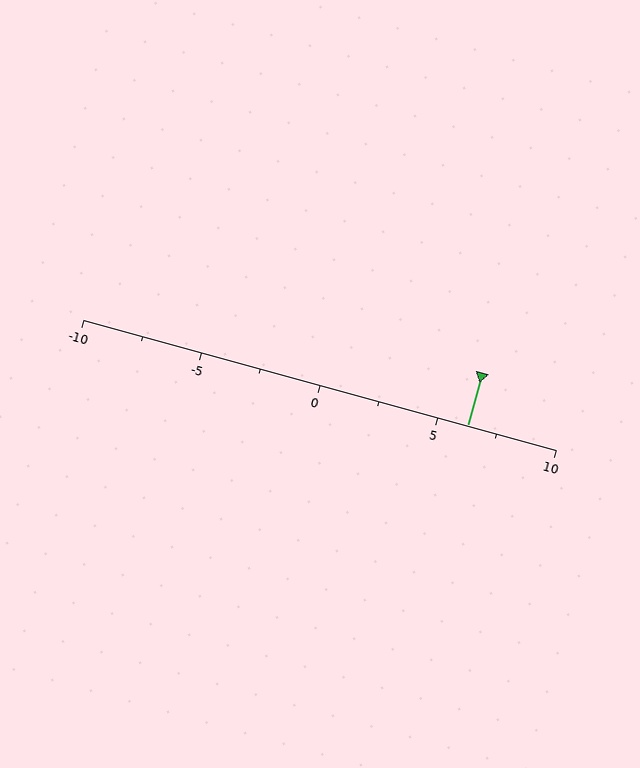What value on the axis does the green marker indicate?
The marker indicates approximately 6.2.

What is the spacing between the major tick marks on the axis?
The major ticks are spaced 5 apart.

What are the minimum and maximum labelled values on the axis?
The axis runs from -10 to 10.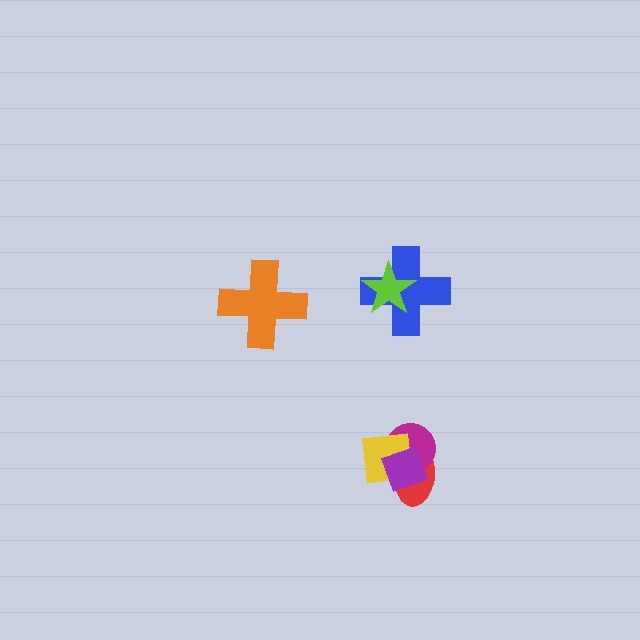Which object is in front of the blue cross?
The lime star is in front of the blue cross.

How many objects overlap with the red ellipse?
3 objects overlap with the red ellipse.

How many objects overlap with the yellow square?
3 objects overlap with the yellow square.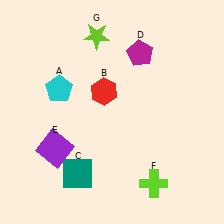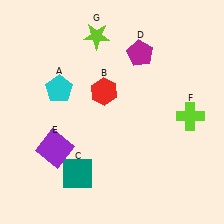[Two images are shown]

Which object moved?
The lime cross (F) moved up.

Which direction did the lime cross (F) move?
The lime cross (F) moved up.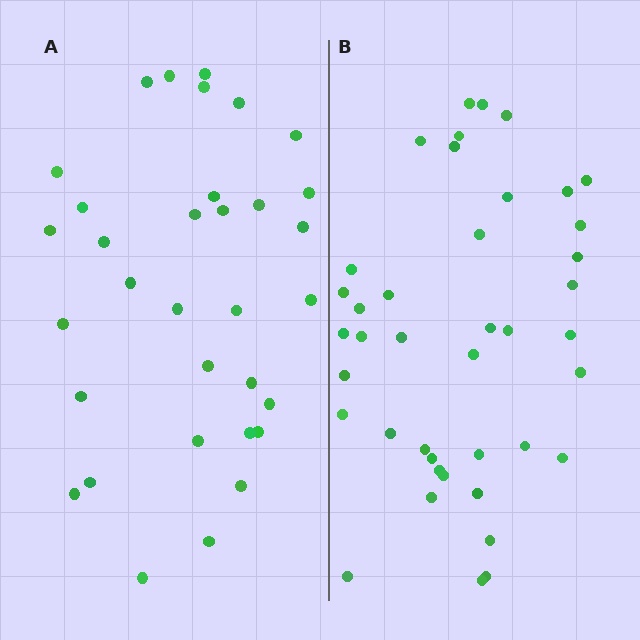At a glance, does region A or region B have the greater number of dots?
Region B (the right region) has more dots.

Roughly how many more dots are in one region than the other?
Region B has roughly 8 or so more dots than region A.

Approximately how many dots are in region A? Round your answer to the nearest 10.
About 30 dots. (The exact count is 33, which rounds to 30.)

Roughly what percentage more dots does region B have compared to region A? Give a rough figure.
About 25% more.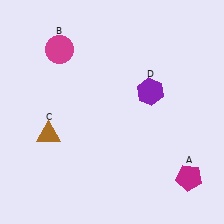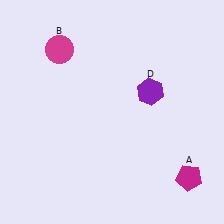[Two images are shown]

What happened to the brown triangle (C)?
The brown triangle (C) was removed in Image 2. It was in the bottom-left area of Image 1.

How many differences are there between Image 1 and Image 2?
There is 1 difference between the two images.